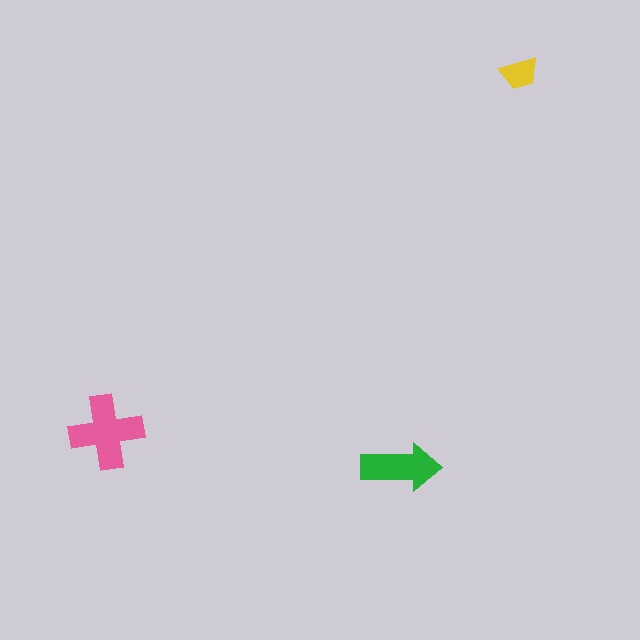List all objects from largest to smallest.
The pink cross, the green arrow, the yellow trapezoid.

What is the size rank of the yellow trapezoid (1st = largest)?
3rd.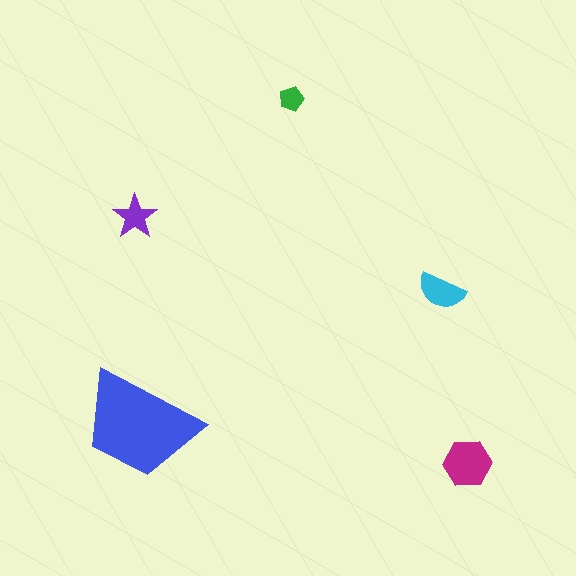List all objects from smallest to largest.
The green pentagon, the purple star, the cyan semicircle, the magenta hexagon, the blue trapezoid.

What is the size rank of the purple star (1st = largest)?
4th.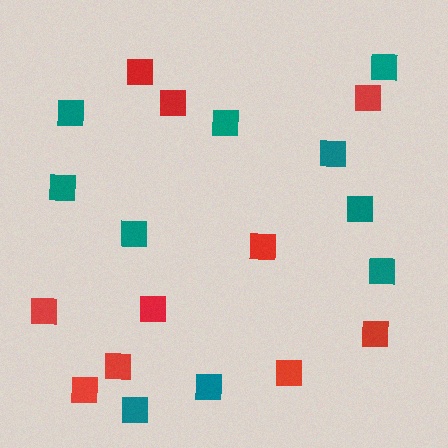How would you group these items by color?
There are 2 groups: one group of red squares (10) and one group of teal squares (10).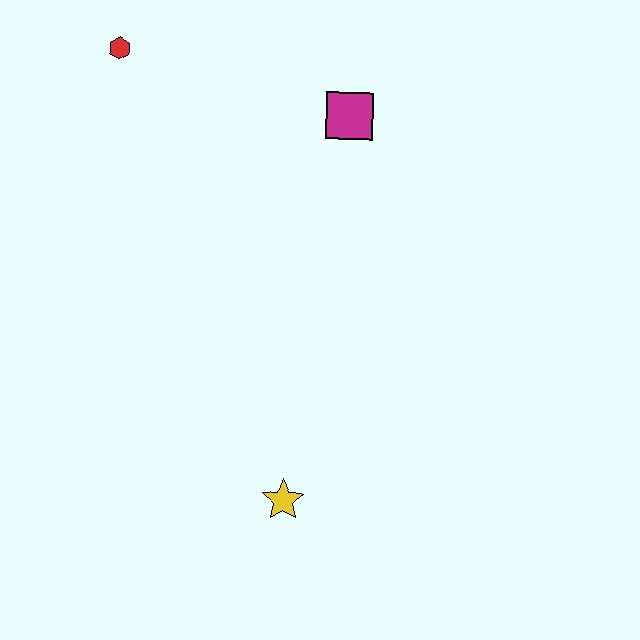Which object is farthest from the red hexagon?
The yellow star is farthest from the red hexagon.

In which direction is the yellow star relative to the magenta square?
The yellow star is below the magenta square.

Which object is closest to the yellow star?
The magenta square is closest to the yellow star.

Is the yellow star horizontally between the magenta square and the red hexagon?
Yes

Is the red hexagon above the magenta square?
Yes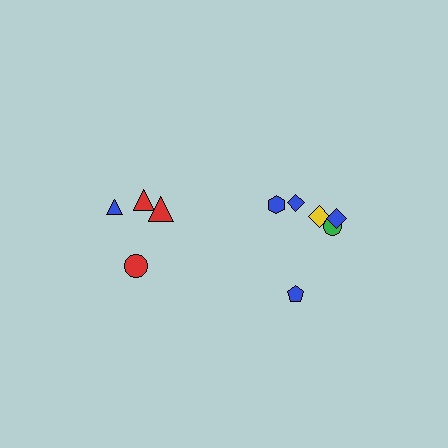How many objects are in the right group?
There are 6 objects.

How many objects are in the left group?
There are 4 objects.